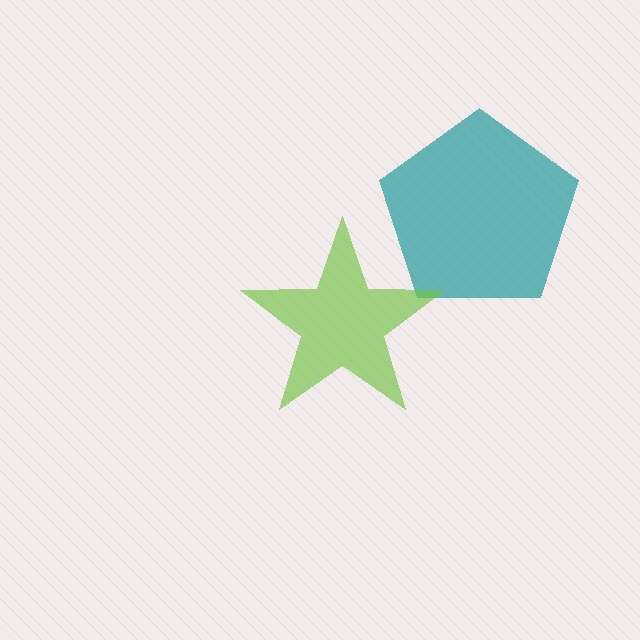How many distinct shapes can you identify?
There are 2 distinct shapes: a teal pentagon, a lime star.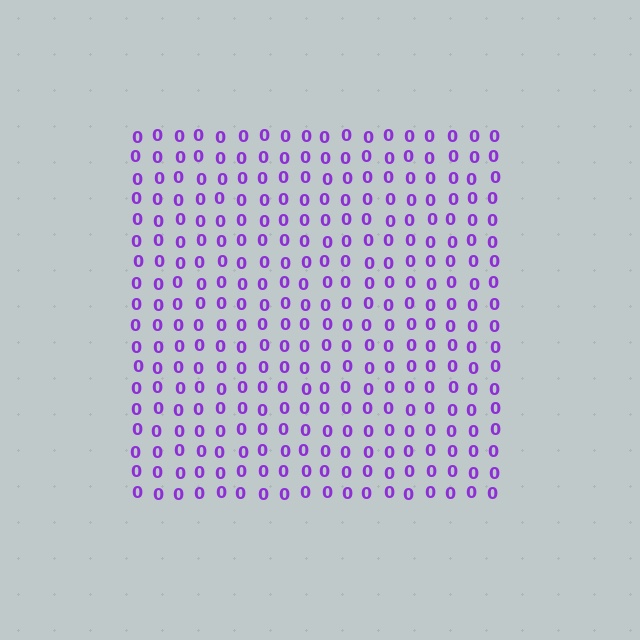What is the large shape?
The large shape is a square.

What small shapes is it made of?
It is made of small digit 0's.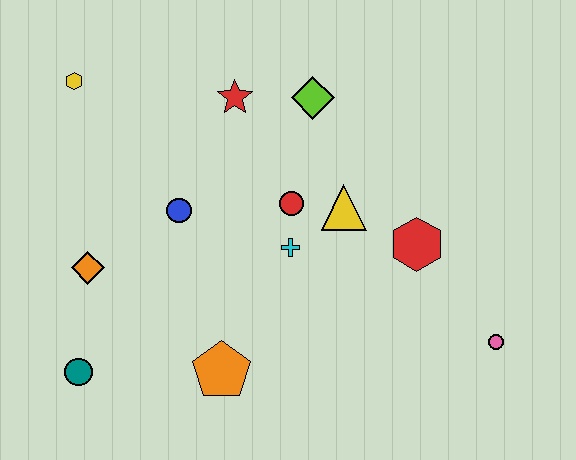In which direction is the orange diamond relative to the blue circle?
The orange diamond is to the left of the blue circle.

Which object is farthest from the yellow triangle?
The teal circle is farthest from the yellow triangle.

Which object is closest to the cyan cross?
The red circle is closest to the cyan cross.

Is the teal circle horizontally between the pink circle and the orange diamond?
No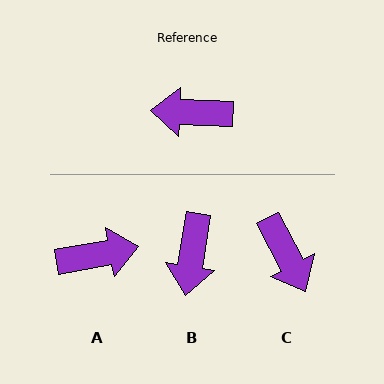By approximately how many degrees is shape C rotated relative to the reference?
Approximately 120 degrees counter-clockwise.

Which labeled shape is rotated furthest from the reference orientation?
A, about 167 degrees away.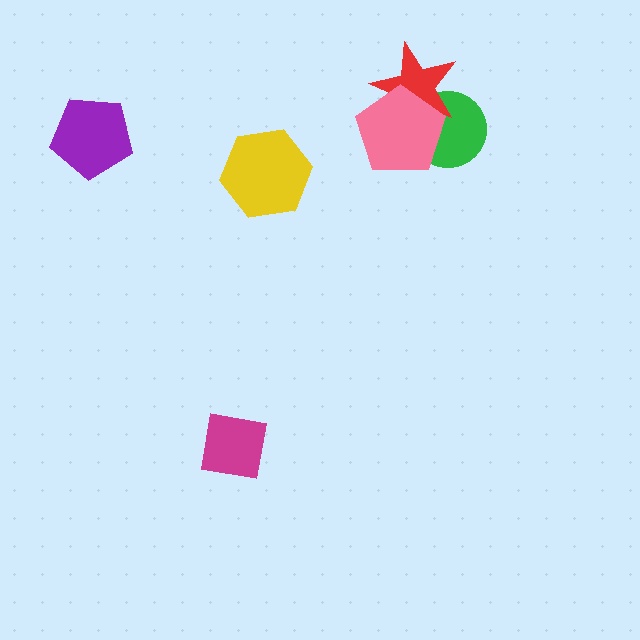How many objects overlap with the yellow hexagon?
0 objects overlap with the yellow hexagon.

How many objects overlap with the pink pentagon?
2 objects overlap with the pink pentagon.